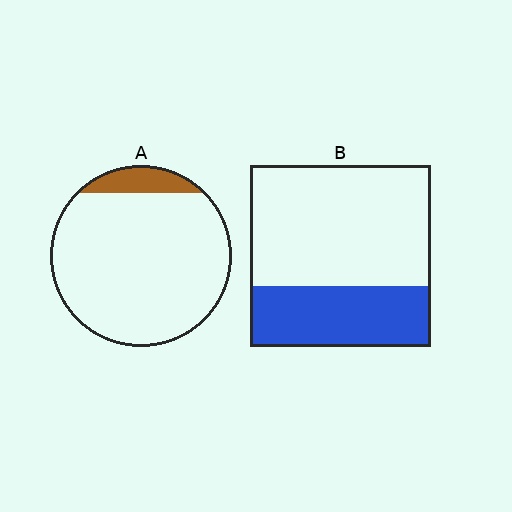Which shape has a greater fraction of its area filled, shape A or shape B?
Shape B.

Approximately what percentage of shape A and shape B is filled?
A is approximately 10% and B is approximately 35%.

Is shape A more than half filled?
No.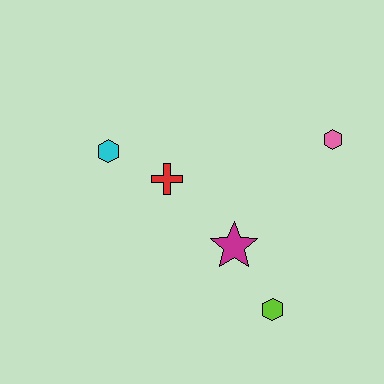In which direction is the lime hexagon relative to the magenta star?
The lime hexagon is below the magenta star.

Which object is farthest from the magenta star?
The cyan hexagon is farthest from the magenta star.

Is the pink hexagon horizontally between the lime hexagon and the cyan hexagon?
No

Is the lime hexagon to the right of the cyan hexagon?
Yes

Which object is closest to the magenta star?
The lime hexagon is closest to the magenta star.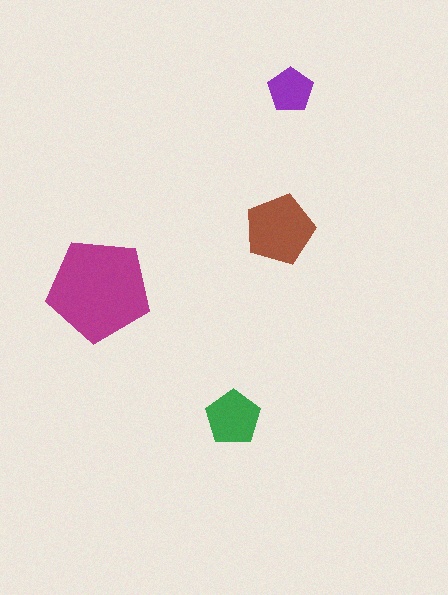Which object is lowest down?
The green pentagon is bottommost.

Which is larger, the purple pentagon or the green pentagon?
The green one.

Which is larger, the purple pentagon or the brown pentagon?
The brown one.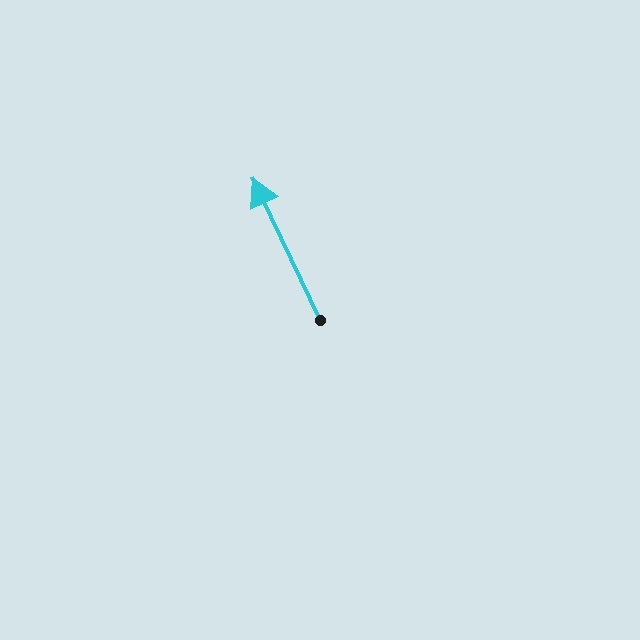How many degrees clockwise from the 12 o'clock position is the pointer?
Approximately 335 degrees.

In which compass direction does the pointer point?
Northwest.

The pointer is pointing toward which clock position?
Roughly 11 o'clock.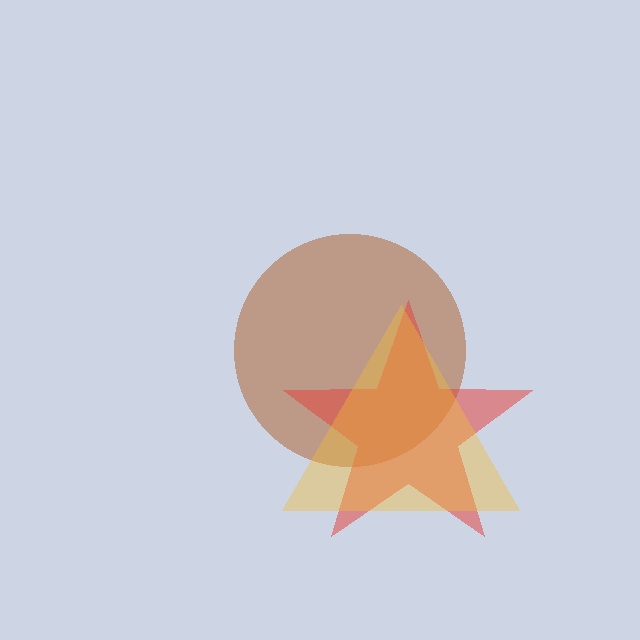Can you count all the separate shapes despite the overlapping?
Yes, there are 3 separate shapes.